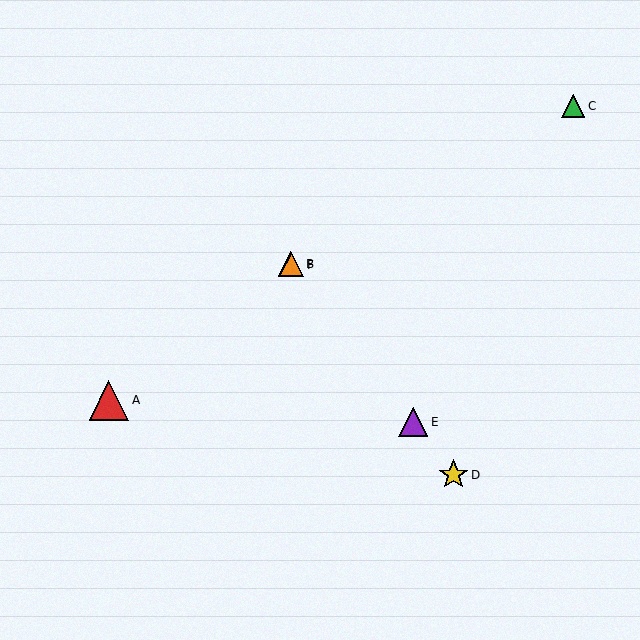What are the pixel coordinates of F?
Object F is at (291, 265).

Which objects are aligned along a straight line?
Objects B, D, E, F are aligned along a straight line.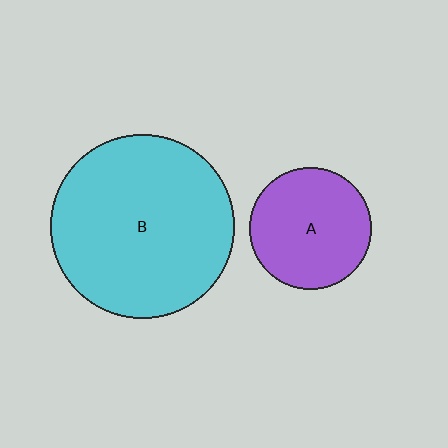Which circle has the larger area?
Circle B (cyan).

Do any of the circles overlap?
No, none of the circles overlap.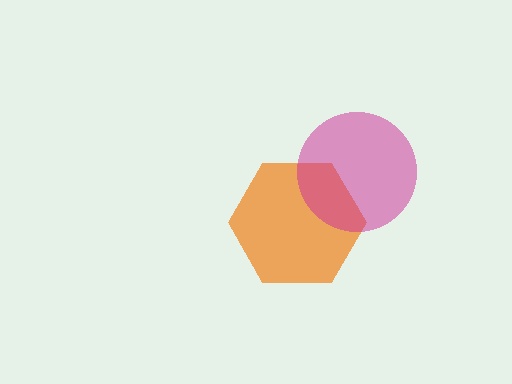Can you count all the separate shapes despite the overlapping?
Yes, there are 2 separate shapes.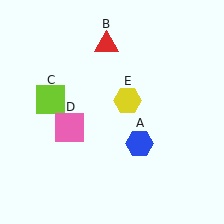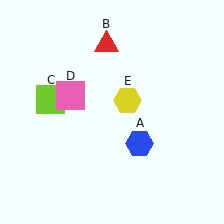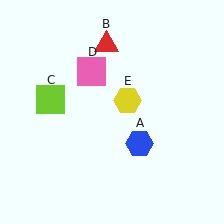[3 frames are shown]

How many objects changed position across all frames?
1 object changed position: pink square (object D).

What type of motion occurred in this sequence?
The pink square (object D) rotated clockwise around the center of the scene.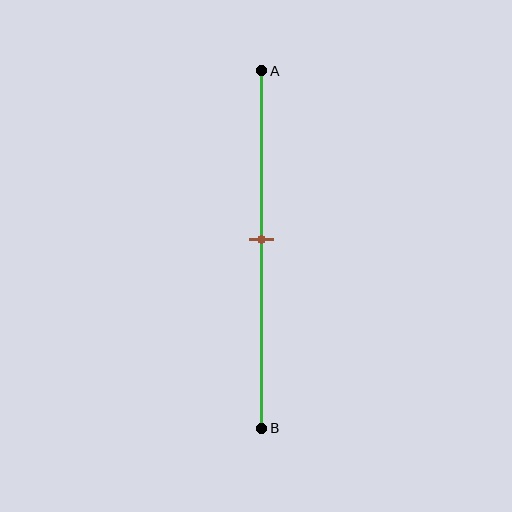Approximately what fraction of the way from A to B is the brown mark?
The brown mark is approximately 45% of the way from A to B.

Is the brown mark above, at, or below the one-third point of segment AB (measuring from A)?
The brown mark is below the one-third point of segment AB.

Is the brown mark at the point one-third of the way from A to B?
No, the mark is at about 45% from A, not at the 33% one-third point.